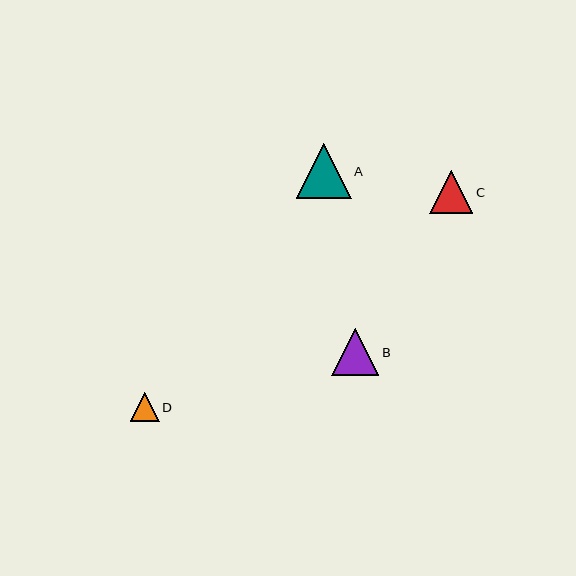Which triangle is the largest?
Triangle A is the largest with a size of approximately 54 pixels.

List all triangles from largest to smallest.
From largest to smallest: A, B, C, D.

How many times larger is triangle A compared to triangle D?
Triangle A is approximately 1.9 times the size of triangle D.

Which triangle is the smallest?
Triangle D is the smallest with a size of approximately 29 pixels.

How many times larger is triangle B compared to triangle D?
Triangle B is approximately 1.7 times the size of triangle D.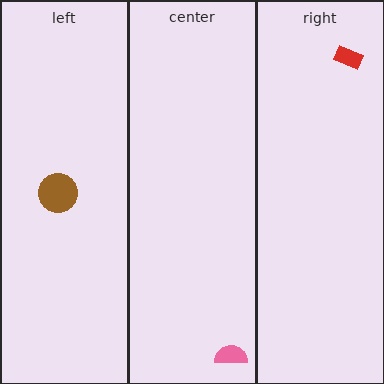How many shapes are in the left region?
1.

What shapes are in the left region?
The brown circle.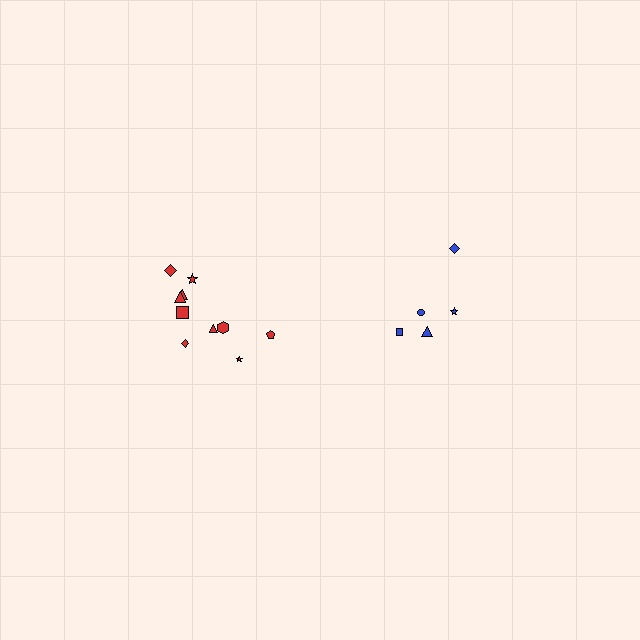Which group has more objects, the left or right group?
The left group.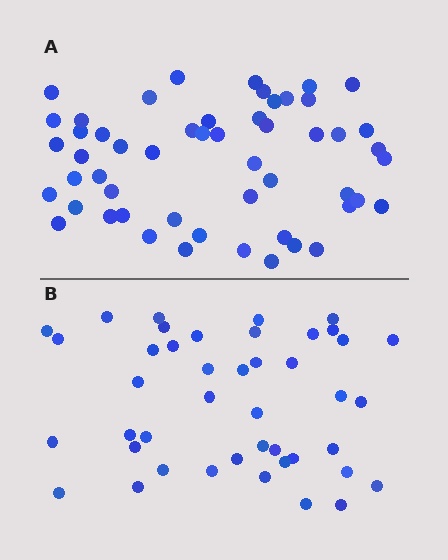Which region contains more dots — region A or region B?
Region A (the top region) has more dots.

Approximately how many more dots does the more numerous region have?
Region A has roughly 10 or so more dots than region B.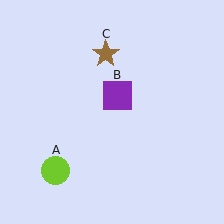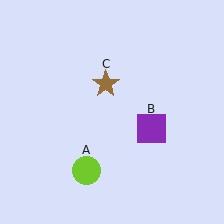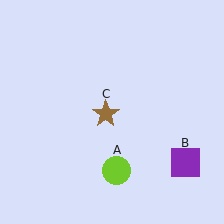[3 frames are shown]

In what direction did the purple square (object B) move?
The purple square (object B) moved down and to the right.